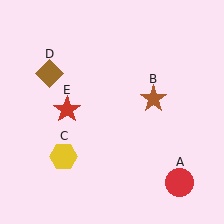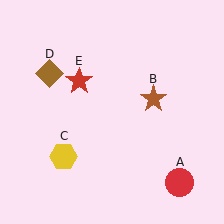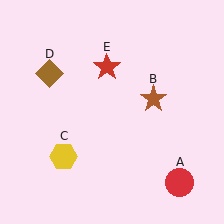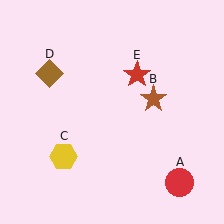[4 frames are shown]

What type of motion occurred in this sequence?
The red star (object E) rotated clockwise around the center of the scene.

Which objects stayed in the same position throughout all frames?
Red circle (object A) and brown star (object B) and yellow hexagon (object C) and brown diamond (object D) remained stationary.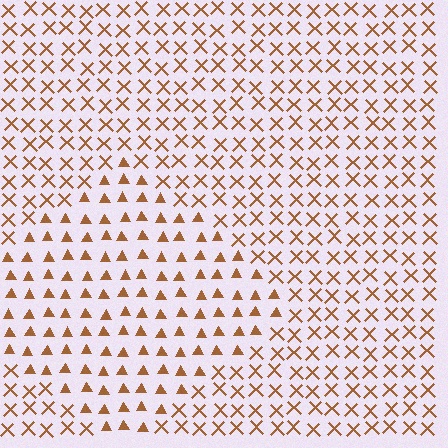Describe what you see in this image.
The image is filled with small brown elements arranged in a uniform grid. A diamond-shaped region contains triangles, while the surrounding area contains X marks. The boundary is defined purely by the change in element shape.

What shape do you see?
I see a diamond.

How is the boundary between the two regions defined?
The boundary is defined by a change in element shape: triangles inside vs. X marks outside. All elements share the same color and spacing.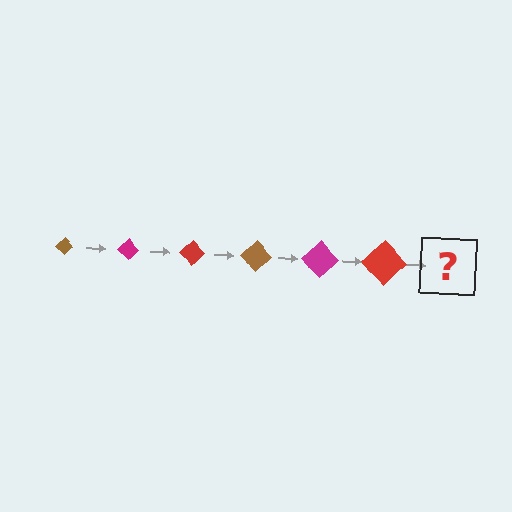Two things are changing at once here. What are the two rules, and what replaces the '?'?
The two rules are that the diamond grows larger each step and the color cycles through brown, magenta, and red. The '?' should be a brown diamond, larger than the previous one.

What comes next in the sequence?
The next element should be a brown diamond, larger than the previous one.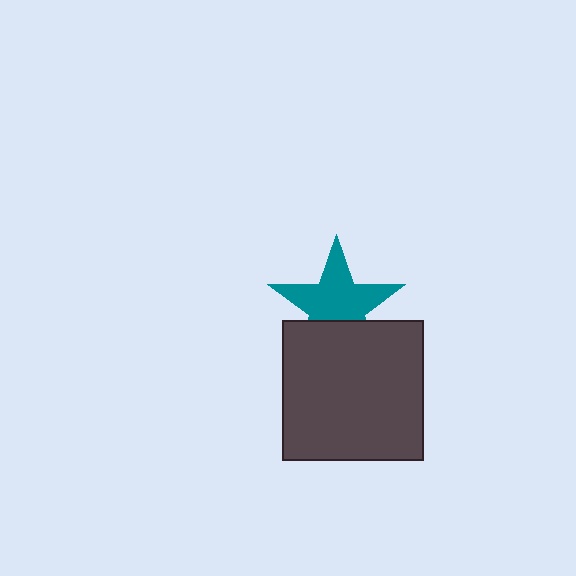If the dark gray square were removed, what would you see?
You would see the complete teal star.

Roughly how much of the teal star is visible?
Most of it is visible (roughly 67%).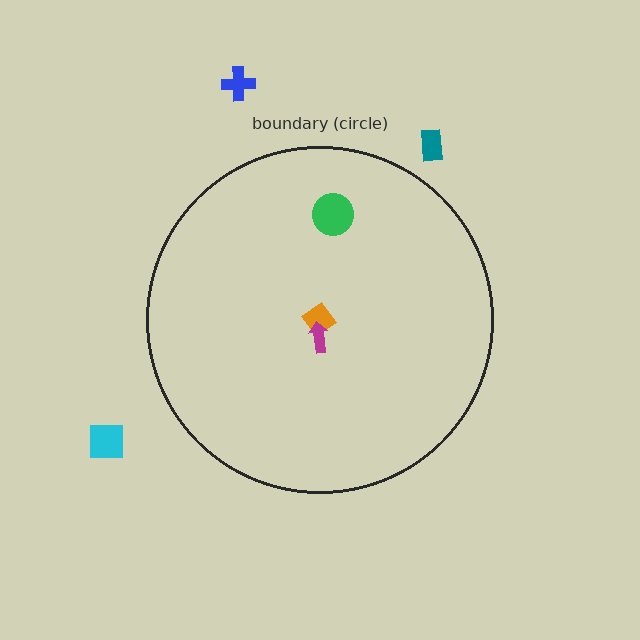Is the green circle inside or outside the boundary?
Inside.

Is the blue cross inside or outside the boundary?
Outside.